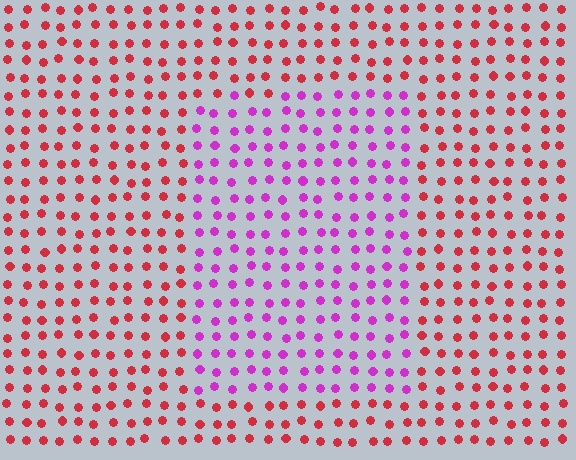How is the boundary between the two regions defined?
The boundary is defined purely by a slight shift in hue (about 51 degrees). Spacing, size, and orientation are identical on both sides.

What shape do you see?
I see a rectangle.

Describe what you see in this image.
The image is filled with small red elements in a uniform arrangement. A rectangle-shaped region is visible where the elements are tinted to a slightly different hue, forming a subtle color boundary.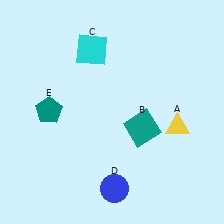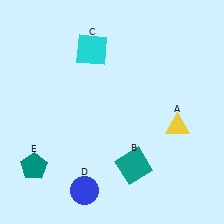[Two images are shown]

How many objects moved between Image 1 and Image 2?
3 objects moved between the two images.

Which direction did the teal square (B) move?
The teal square (B) moved down.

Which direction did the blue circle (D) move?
The blue circle (D) moved left.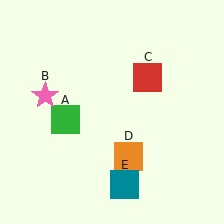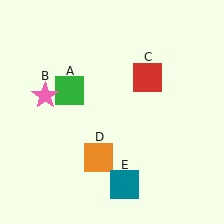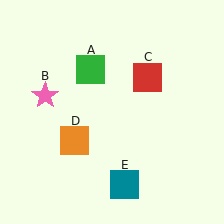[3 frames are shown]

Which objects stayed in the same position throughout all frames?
Pink star (object B) and red square (object C) and teal square (object E) remained stationary.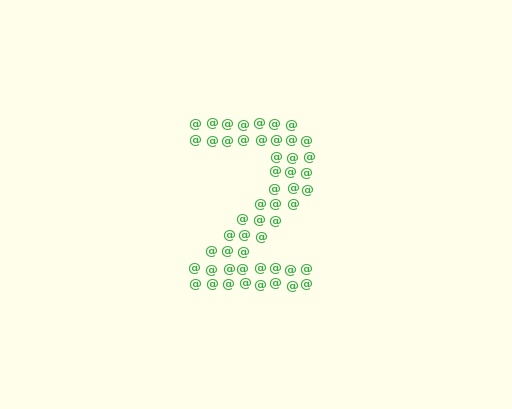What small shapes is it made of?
It is made of small at signs.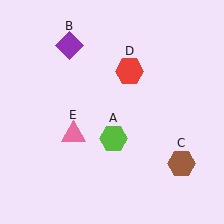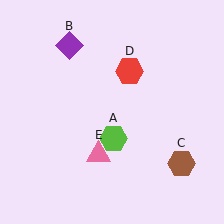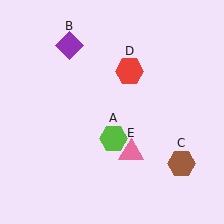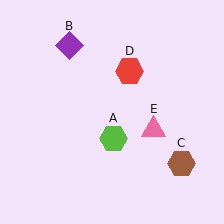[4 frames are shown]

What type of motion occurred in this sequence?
The pink triangle (object E) rotated counterclockwise around the center of the scene.